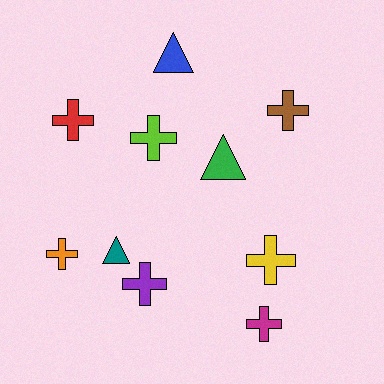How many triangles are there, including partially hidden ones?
There are 3 triangles.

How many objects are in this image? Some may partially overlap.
There are 10 objects.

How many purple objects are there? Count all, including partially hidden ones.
There is 1 purple object.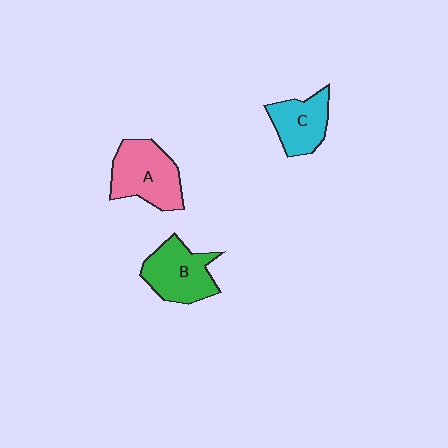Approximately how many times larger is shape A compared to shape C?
Approximately 1.4 times.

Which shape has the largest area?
Shape A (pink).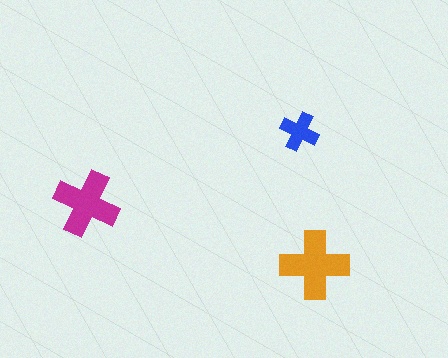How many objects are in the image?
There are 3 objects in the image.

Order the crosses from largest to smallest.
the orange one, the magenta one, the blue one.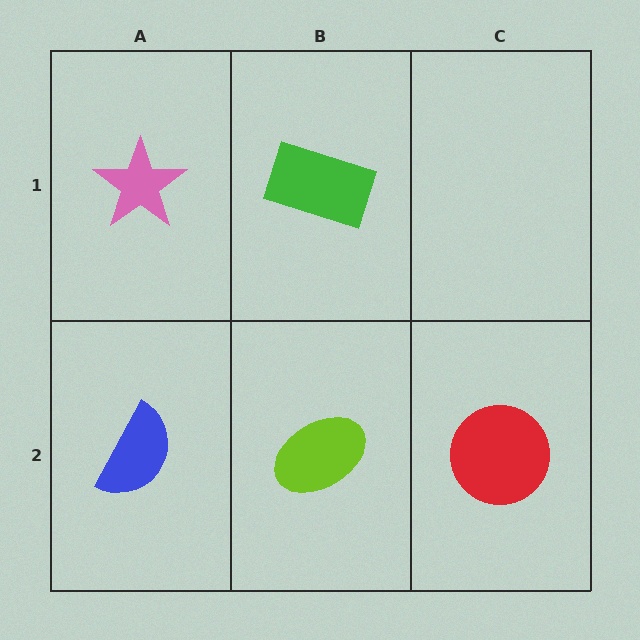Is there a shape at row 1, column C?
No, that cell is empty.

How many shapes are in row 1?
2 shapes.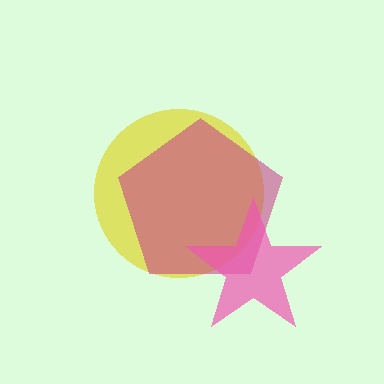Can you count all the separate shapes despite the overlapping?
Yes, there are 3 separate shapes.